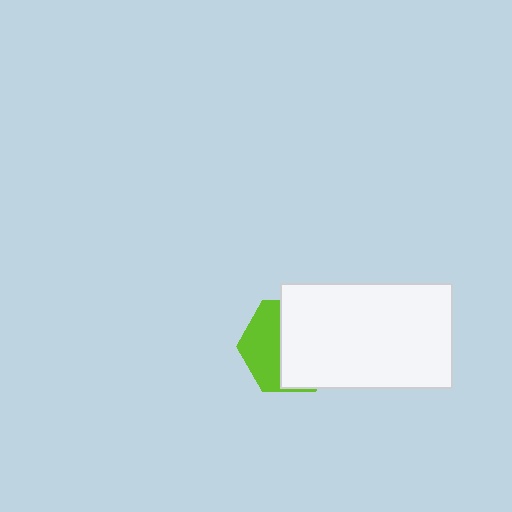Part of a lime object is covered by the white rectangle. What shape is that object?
It is a hexagon.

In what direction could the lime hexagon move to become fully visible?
The lime hexagon could move left. That would shift it out from behind the white rectangle entirely.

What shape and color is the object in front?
The object in front is a white rectangle.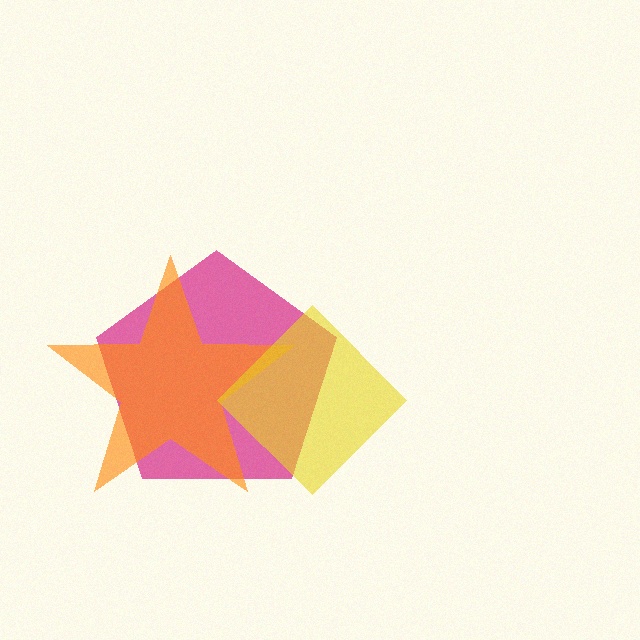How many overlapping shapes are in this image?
There are 3 overlapping shapes in the image.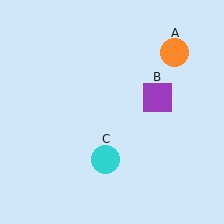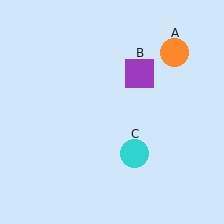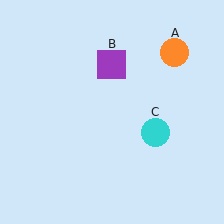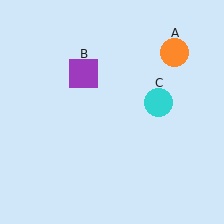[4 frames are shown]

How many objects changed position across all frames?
2 objects changed position: purple square (object B), cyan circle (object C).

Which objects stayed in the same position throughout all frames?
Orange circle (object A) remained stationary.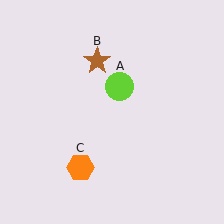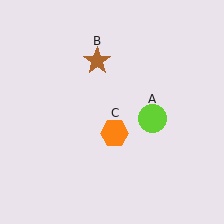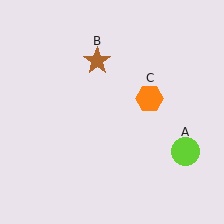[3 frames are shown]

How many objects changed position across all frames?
2 objects changed position: lime circle (object A), orange hexagon (object C).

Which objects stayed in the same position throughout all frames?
Brown star (object B) remained stationary.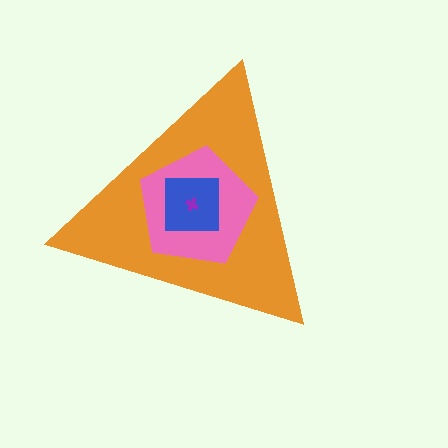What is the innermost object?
The purple cross.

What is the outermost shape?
The orange triangle.